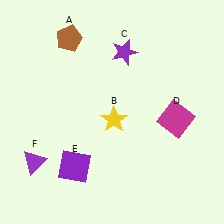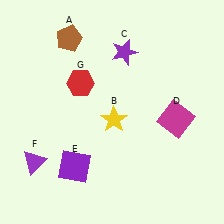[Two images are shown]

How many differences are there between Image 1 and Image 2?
There is 1 difference between the two images.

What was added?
A red hexagon (G) was added in Image 2.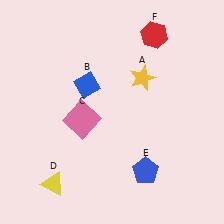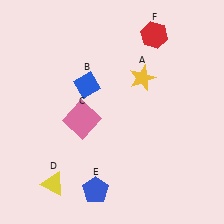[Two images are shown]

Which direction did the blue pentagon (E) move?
The blue pentagon (E) moved left.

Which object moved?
The blue pentagon (E) moved left.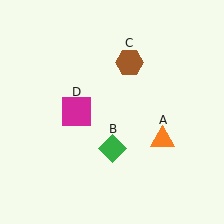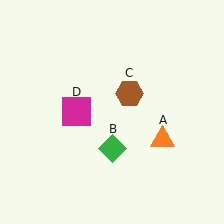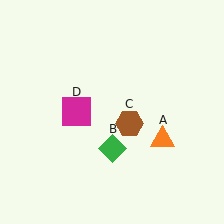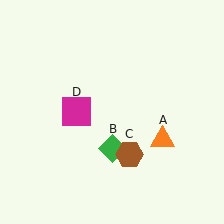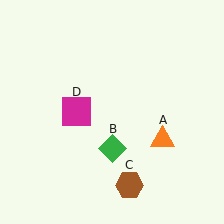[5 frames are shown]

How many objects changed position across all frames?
1 object changed position: brown hexagon (object C).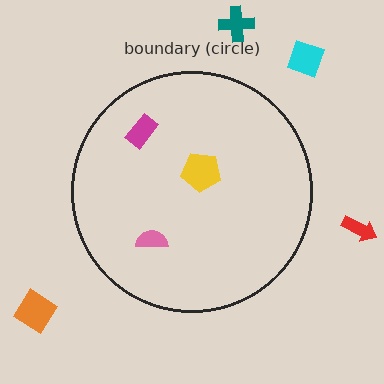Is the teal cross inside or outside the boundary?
Outside.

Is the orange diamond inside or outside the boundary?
Outside.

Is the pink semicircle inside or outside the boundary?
Inside.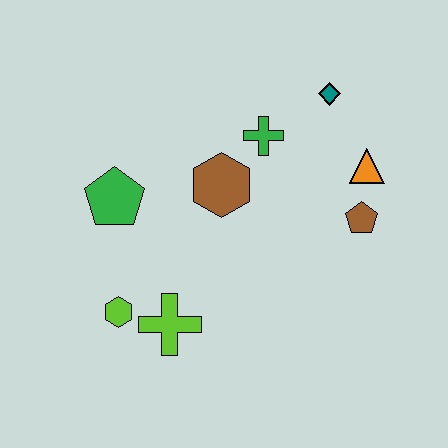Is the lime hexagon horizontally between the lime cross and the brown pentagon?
No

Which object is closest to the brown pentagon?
The orange triangle is closest to the brown pentagon.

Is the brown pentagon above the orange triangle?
No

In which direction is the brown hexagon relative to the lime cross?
The brown hexagon is above the lime cross.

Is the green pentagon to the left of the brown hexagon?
Yes